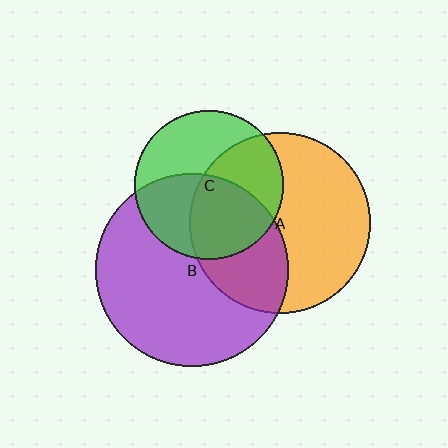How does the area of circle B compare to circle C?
Approximately 1.7 times.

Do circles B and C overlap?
Yes.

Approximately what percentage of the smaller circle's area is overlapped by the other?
Approximately 50%.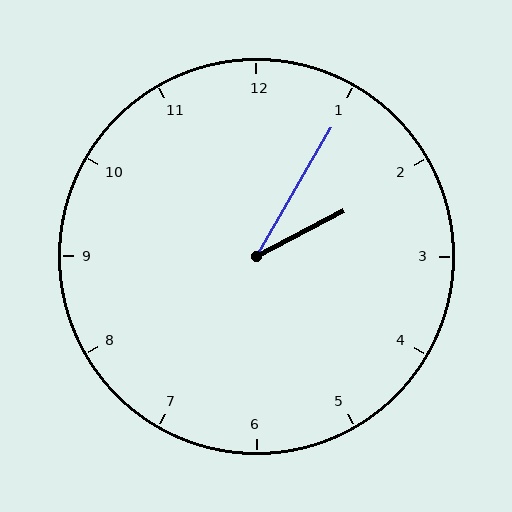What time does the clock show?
2:05.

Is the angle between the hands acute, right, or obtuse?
It is acute.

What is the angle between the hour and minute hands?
Approximately 32 degrees.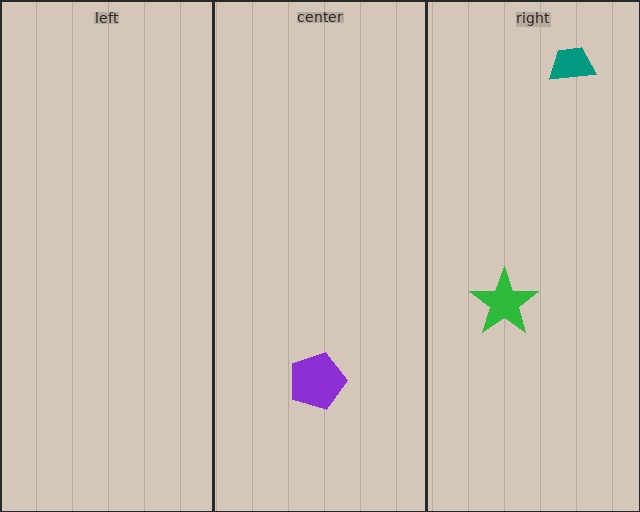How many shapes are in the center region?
1.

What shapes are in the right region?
The green star, the teal trapezoid.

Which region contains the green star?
The right region.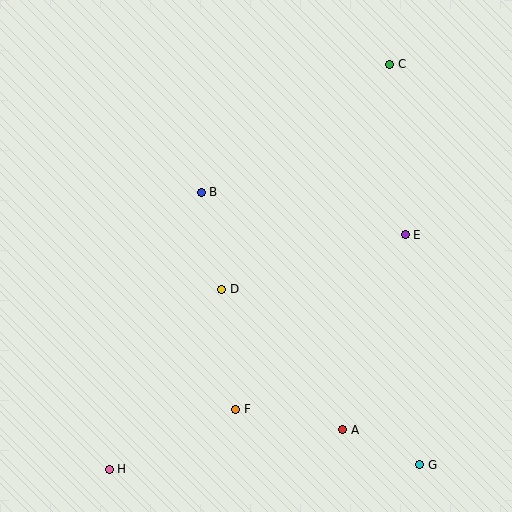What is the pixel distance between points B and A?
The distance between B and A is 276 pixels.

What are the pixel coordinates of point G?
Point G is at (420, 465).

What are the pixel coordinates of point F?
Point F is at (236, 409).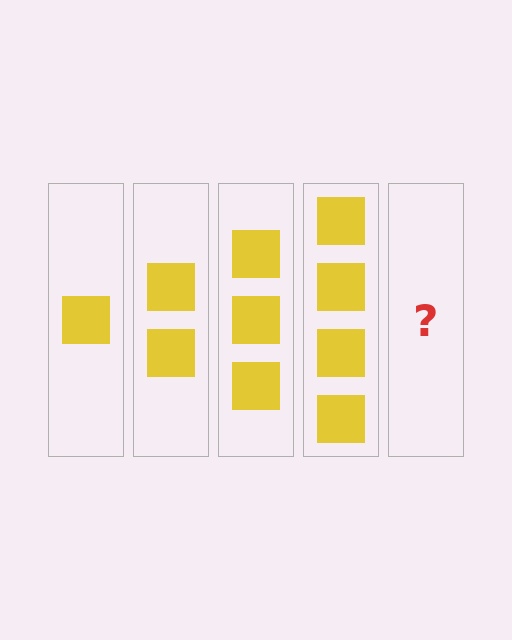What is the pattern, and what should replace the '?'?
The pattern is that each step adds one more square. The '?' should be 5 squares.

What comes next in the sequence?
The next element should be 5 squares.